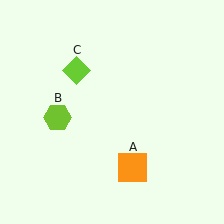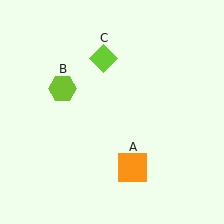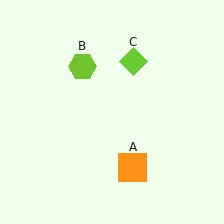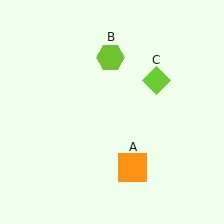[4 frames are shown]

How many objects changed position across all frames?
2 objects changed position: lime hexagon (object B), lime diamond (object C).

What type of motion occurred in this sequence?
The lime hexagon (object B), lime diamond (object C) rotated clockwise around the center of the scene.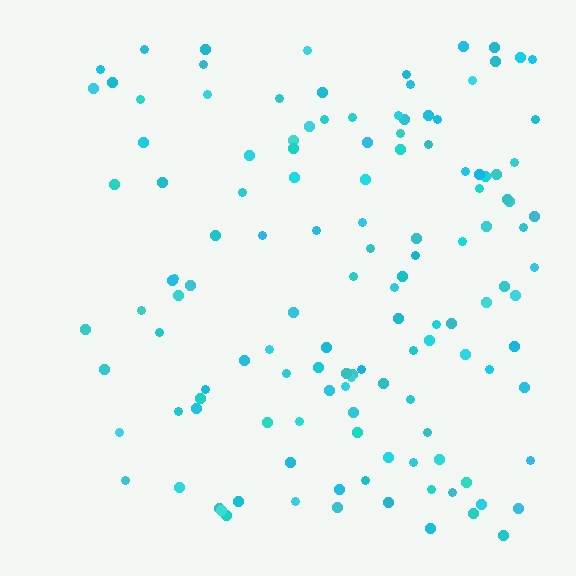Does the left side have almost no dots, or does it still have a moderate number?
Still a moderate number, just noticeably fewer than the right.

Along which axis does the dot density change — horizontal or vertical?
Horizontal.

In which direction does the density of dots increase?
From left to right, with the right side densest.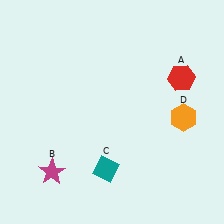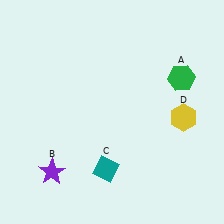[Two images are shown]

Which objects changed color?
A changed from red to green. B changed from magenta to purple. D changed from orange to yellow.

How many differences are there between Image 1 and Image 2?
There are 3 differences between the two images.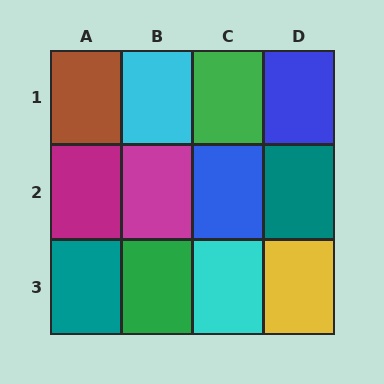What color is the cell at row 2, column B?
Magenta.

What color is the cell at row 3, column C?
Cyan.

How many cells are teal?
2 cells are teal.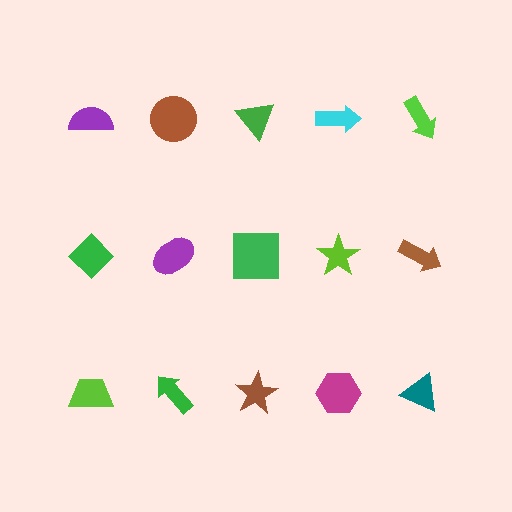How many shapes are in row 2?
5 shapes.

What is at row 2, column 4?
A lime star.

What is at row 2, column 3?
A green square.